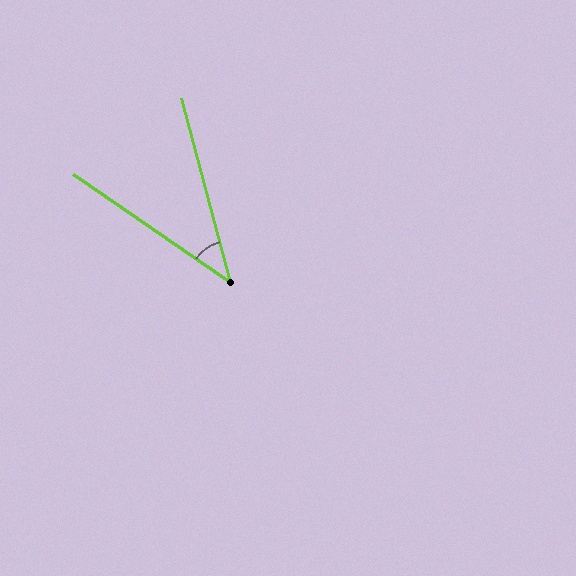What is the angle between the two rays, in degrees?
Approximately 41 degrees.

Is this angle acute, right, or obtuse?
It is acute.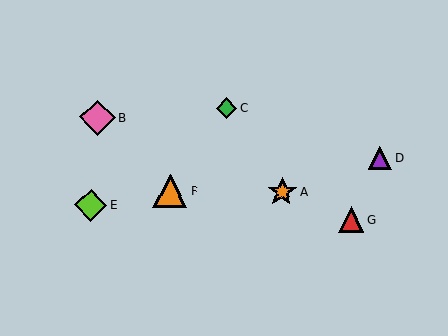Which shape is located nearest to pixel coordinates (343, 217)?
The red triangle (labeled G) at (351, 220) is nearest to that location.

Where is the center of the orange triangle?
The center of the orange triangle is at (170, 191).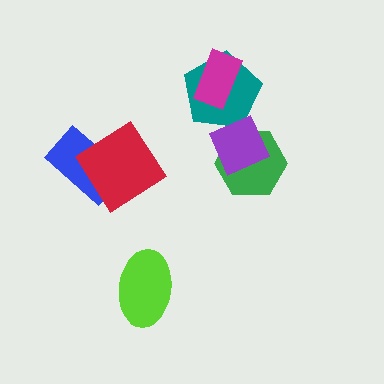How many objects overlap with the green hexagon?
1 object overlaps with the green hexagon.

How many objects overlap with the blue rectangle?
1 object overlaps with the blue rectangle.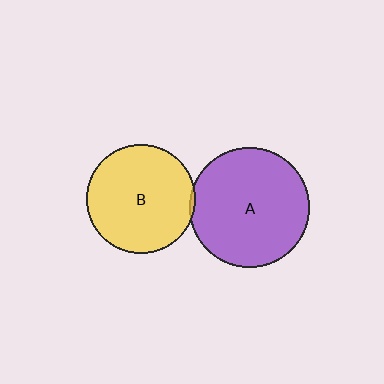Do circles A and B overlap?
Yes.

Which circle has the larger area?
Circle A (purple).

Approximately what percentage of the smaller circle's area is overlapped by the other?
Approximately 5%.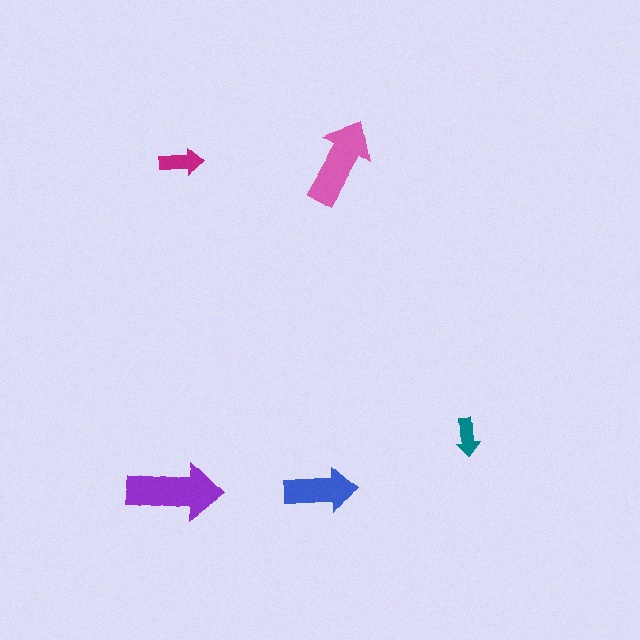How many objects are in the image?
There are 5 objects in the image.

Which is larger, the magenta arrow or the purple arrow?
The purple one.